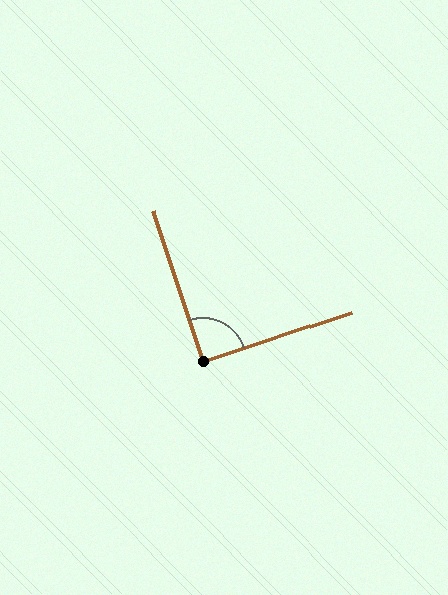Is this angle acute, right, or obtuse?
It is approximately a right angle.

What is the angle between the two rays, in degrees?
Approximately 90 degrees.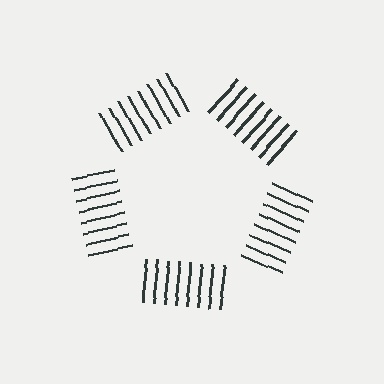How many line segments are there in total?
40 — 8 along each of the 5 edges.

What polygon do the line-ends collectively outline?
An illusory pentagon — the line segments terminate on its edges but no continuous stroke is drawn.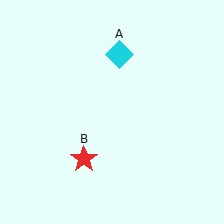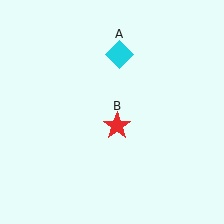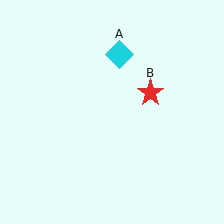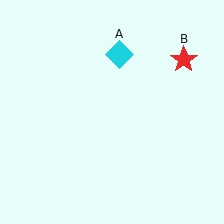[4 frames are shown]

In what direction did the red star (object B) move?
The red star (object B) moved up and to the right.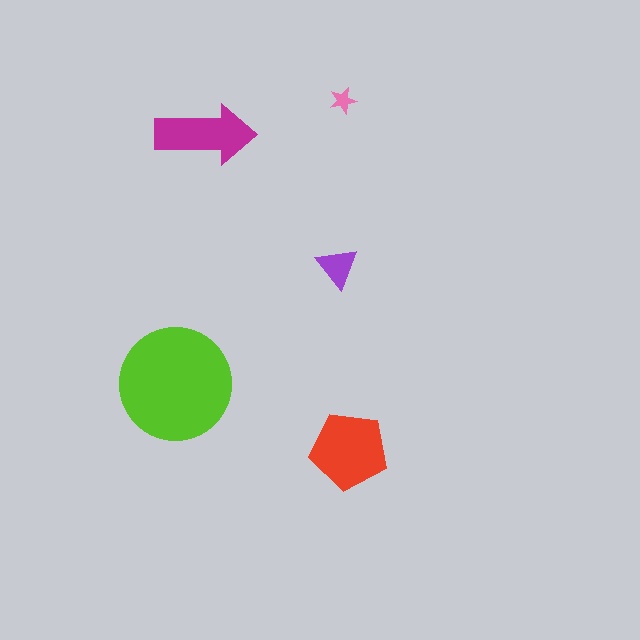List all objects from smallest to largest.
The pink star, the purple triangle, the magenta arrow, the red pentagon, the lime circle.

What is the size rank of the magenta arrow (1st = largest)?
3rd.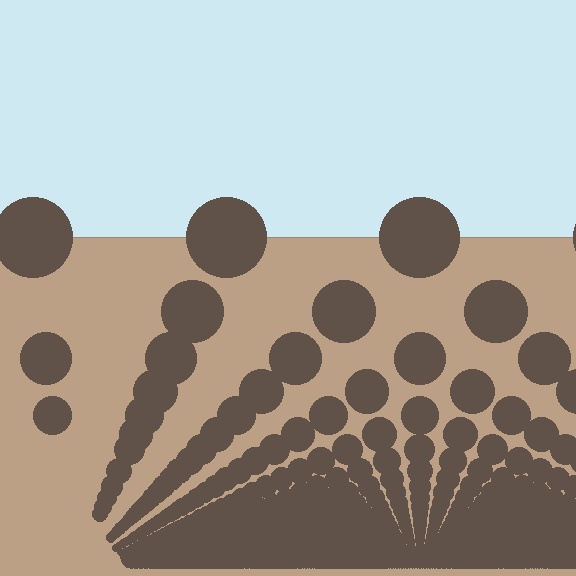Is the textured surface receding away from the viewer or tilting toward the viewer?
The surface appears to tilt toward the viewer. Texture elements get larger and sparser toward the top.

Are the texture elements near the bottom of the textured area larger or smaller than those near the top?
Smaller. The gradient is inverted — elements near the bottom are smaller and denser.